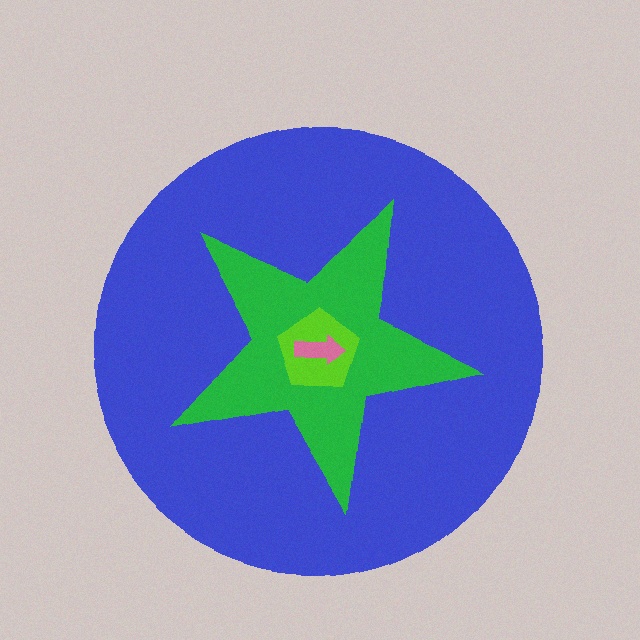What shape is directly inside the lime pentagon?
The pink arrow.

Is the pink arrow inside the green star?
Yes.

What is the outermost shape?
The blue circle.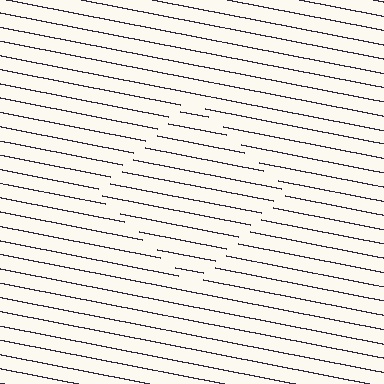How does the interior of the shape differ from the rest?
The interior of the shape contains the same grating, shifted by half a period — the contour is defined by the phase discontinuity where line-ends from the inner and outer gratings abut.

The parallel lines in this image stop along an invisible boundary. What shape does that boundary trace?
An illusory square. The interior of the shape contains the same grating, shifted by half a period — the contour is defined by the phase discontinuity where line-ends from the inner and outer gratings abut.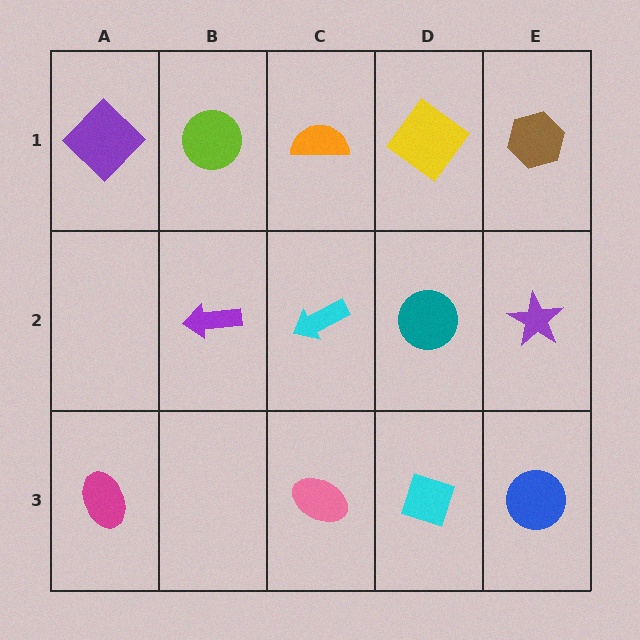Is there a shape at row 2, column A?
No, that cell is empty.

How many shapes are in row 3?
4 shapes.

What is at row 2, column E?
A purple star.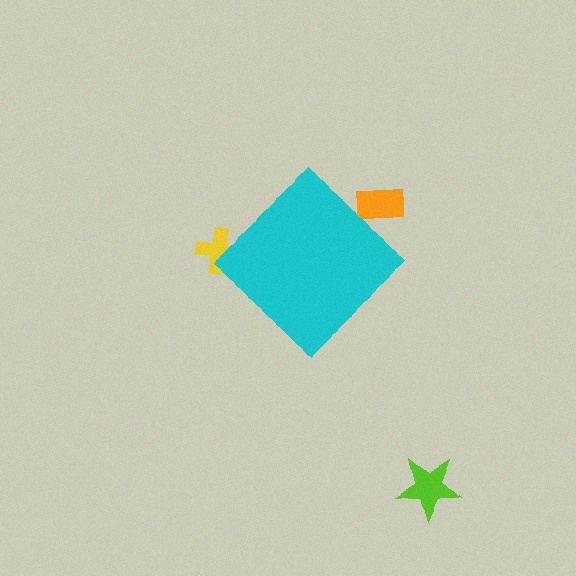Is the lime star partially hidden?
No, the lime star is fully visible.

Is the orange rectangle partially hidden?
Yes, the orange rectangle is partially hidden behind the cyan diamond.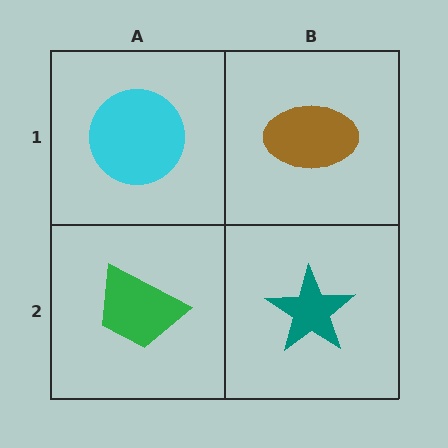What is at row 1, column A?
A cyan circle.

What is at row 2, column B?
A teal star.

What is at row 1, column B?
A brown ellipse.